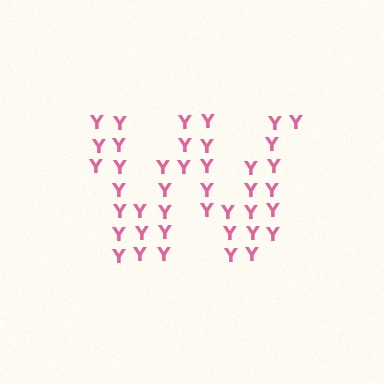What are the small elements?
The small elements are letter Y's.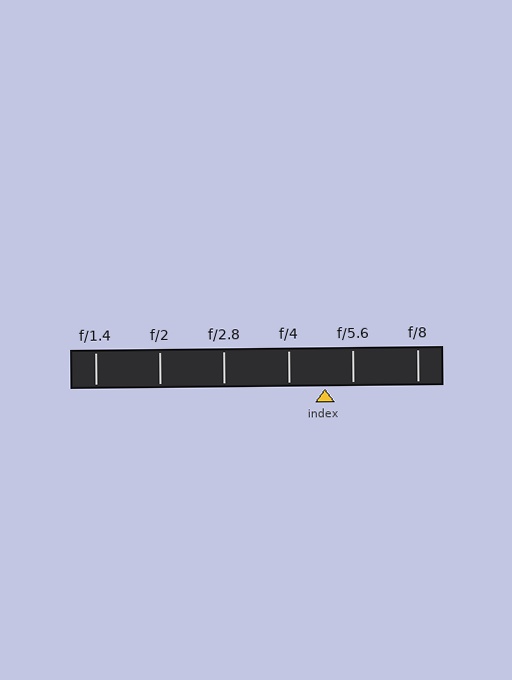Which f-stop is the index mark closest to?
The index mark is closest to f/5.6.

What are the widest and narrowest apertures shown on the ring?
The widest aperture shown is f/1.4 and the narrowest is f/8.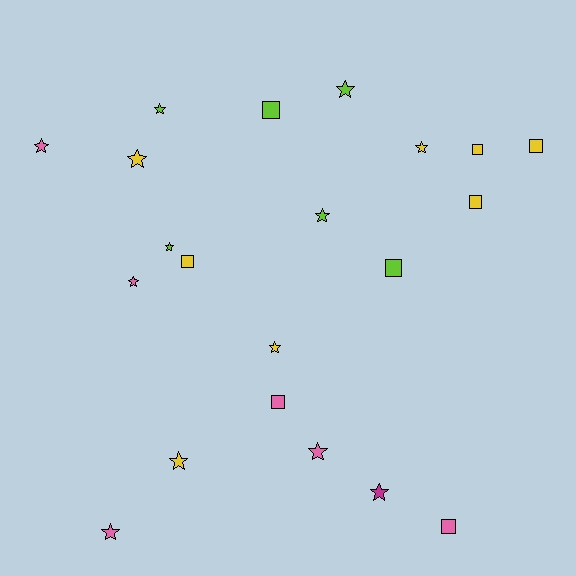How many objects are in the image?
There are 21 objects.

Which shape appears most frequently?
Star, with 13 objects.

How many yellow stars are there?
There are 4 yellow stars.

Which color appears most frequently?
Yellow, with 8 objects.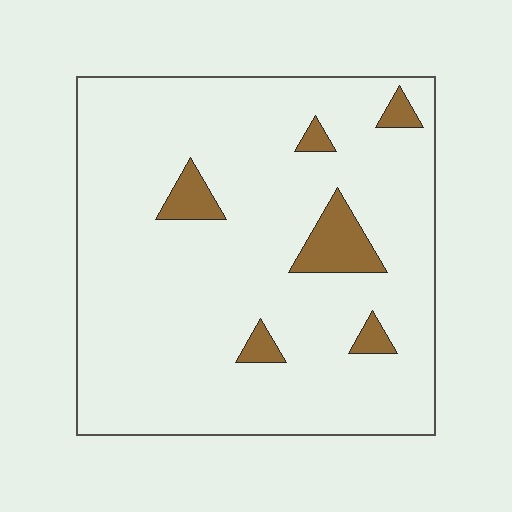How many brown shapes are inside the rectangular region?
6.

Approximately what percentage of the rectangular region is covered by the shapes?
Approximately 10%.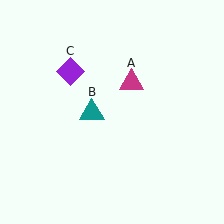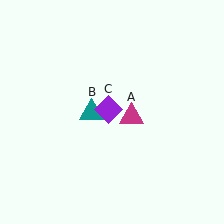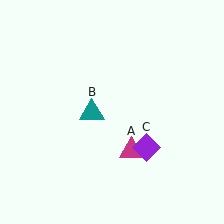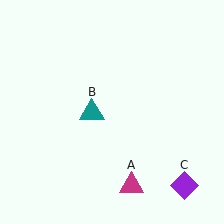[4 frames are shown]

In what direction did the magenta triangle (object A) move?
The magenta triangle (object A) moved down.